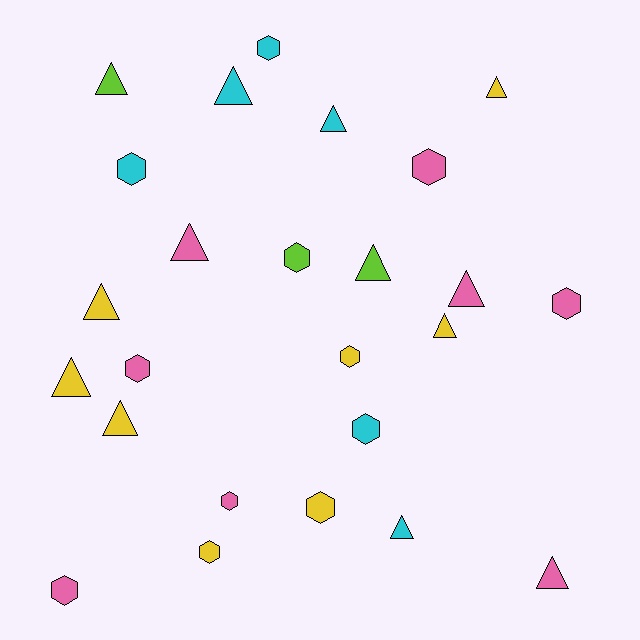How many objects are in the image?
There are 25 objects.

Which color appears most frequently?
Yellow, with 8 objects.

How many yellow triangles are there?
There are 5 yellow triangles.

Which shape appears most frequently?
Triangle, with 13 objects.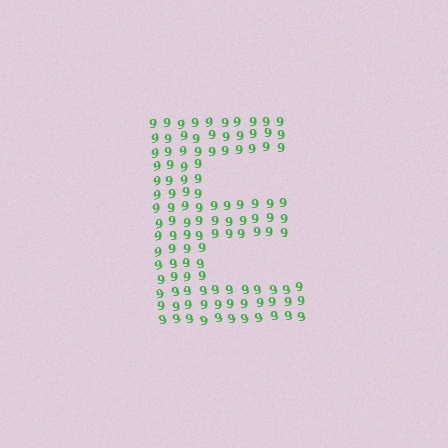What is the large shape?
The large shape is the letter E.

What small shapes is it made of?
It is made of small digit 9's.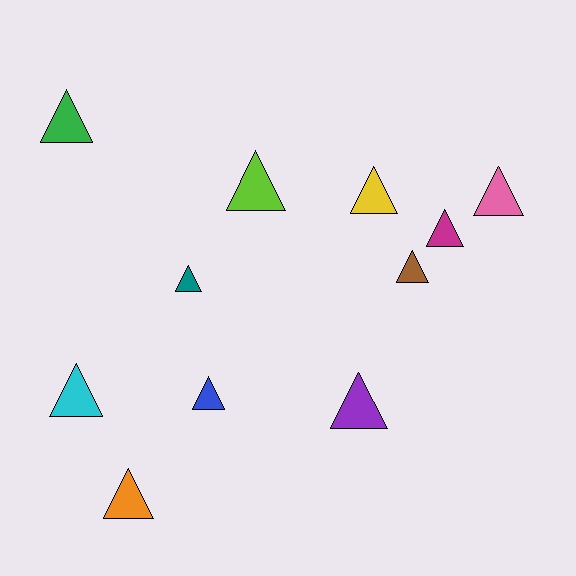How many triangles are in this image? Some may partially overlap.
There are 11 triangles.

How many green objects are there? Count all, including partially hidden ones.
There is 1 green object.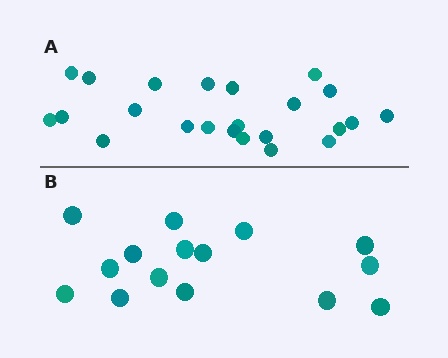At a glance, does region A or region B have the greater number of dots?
Region A (the top region) has more dots.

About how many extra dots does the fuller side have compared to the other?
Region A has roughly 8 or so more dots than region B.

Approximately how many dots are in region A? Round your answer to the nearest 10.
About 20 dots. (The exact count is 23, which rounds to 20.)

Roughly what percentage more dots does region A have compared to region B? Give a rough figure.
About 55% more.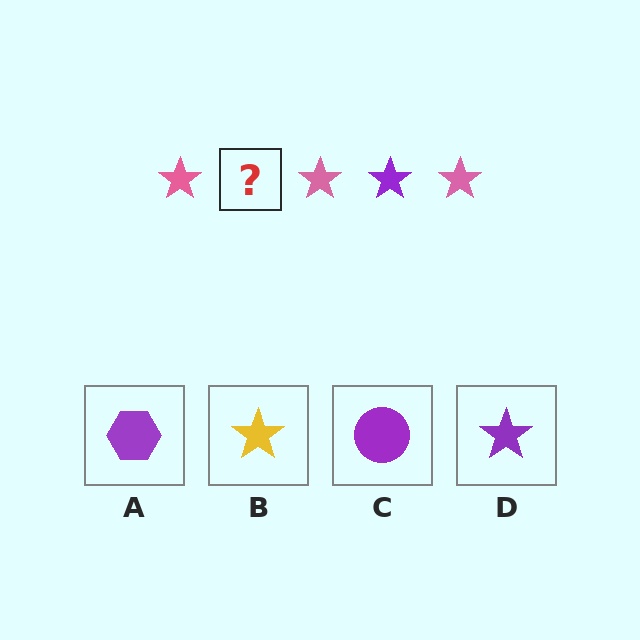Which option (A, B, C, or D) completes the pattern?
D.